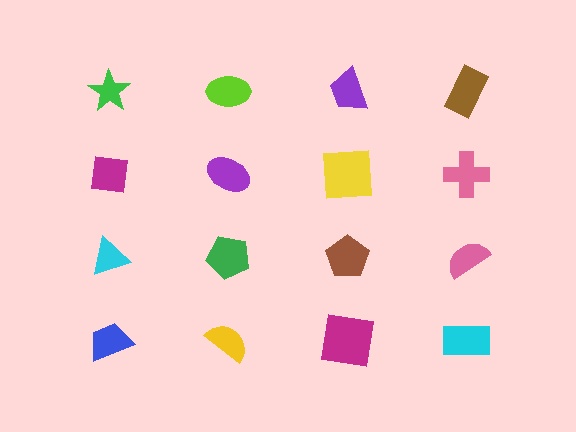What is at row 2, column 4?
A pink cross.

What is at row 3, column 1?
A cyan triangle.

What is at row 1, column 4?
A brown rectangle.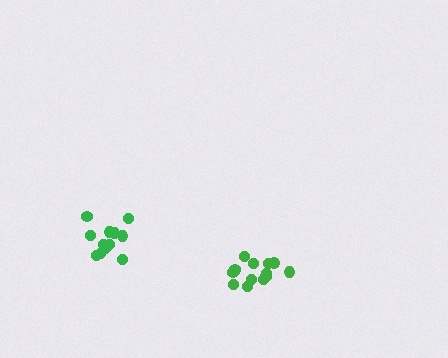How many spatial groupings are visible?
There are 2 spatial groupings.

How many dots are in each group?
Group 1: 12 dots, Group 2: 14 dots (26 total).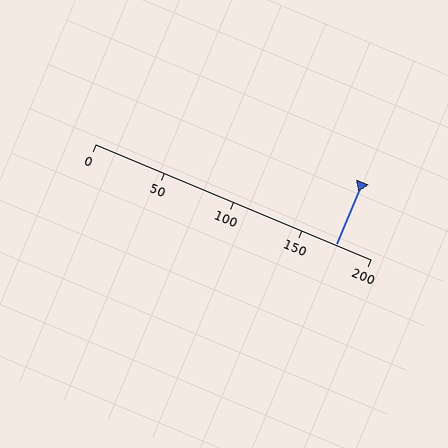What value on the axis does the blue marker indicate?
The marker indicates approximately 175.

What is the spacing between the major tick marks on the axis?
The major ticks are spaced 50 apart.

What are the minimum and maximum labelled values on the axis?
The axis runs from 0 to 200.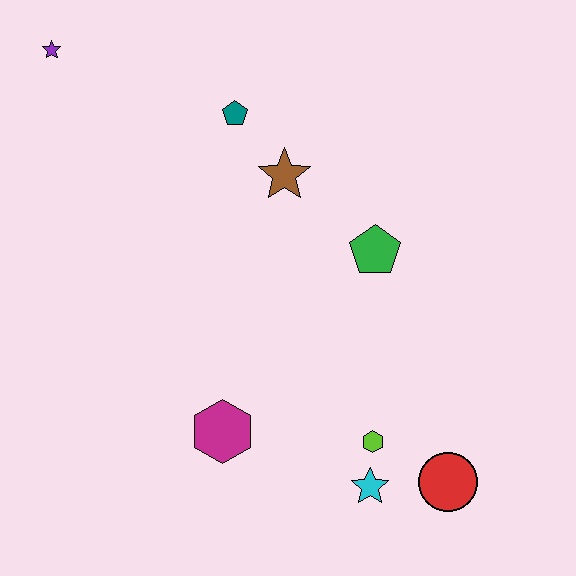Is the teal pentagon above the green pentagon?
Yes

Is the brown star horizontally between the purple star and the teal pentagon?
No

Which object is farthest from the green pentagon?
The purple star is farthest from the green pentagon.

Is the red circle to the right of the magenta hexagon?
Yes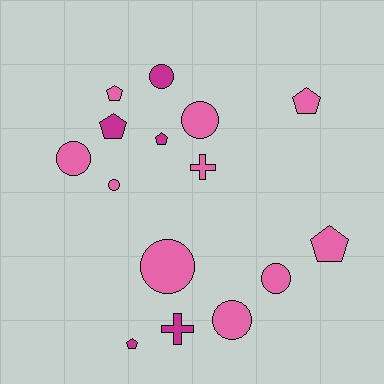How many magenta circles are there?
There is 1 magenta circle.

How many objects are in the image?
There are 15 objects.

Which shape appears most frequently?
Circle, with 7 objects.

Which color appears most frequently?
Pink, with 10 objects.